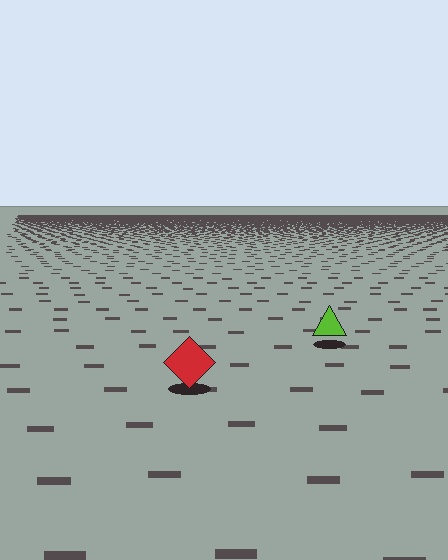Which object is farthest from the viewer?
The lime triangle is farthest from the viewer. It appears smaller and the ground texture around it is denser.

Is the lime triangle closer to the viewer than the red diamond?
No. The red diamond is closer — you can tell from the texture gradient: the ground texture is coarser near it.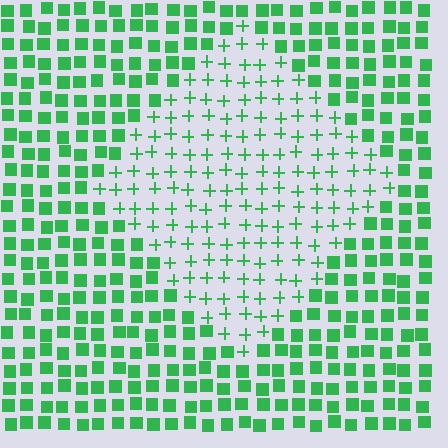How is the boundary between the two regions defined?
The boundary is defined by a change in element shape: plus signs inside vs. squares outside. All elements share the same color and spacing.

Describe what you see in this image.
The image is filled with small green elements arranged in a uniform grid. A diamond-shaped region contains plus signs, while the surrounding area contains squares. The boundary is defined purely by the change in element shape.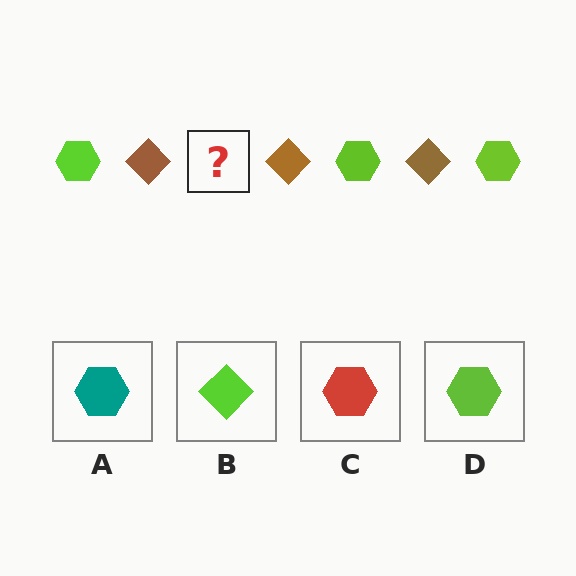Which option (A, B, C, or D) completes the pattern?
D.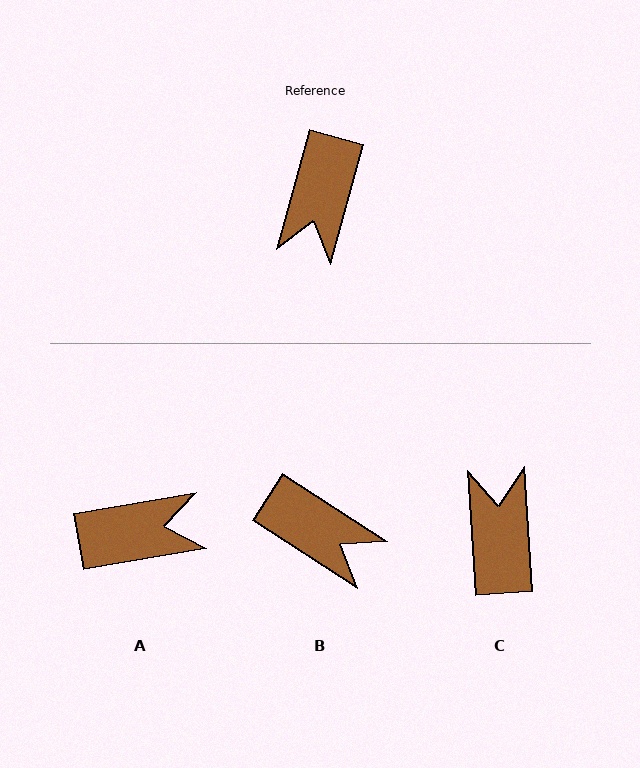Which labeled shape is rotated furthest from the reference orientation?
C, about 161 degrees away.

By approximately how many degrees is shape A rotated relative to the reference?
Approximately 115 degrees counter-clockwise.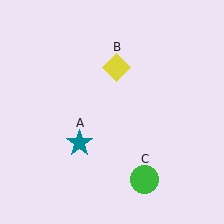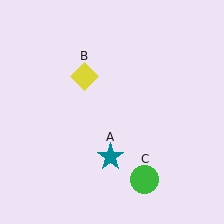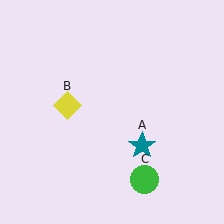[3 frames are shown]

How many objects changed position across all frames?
2 objects changed position: teal star (object A), yellow diamond (object B).